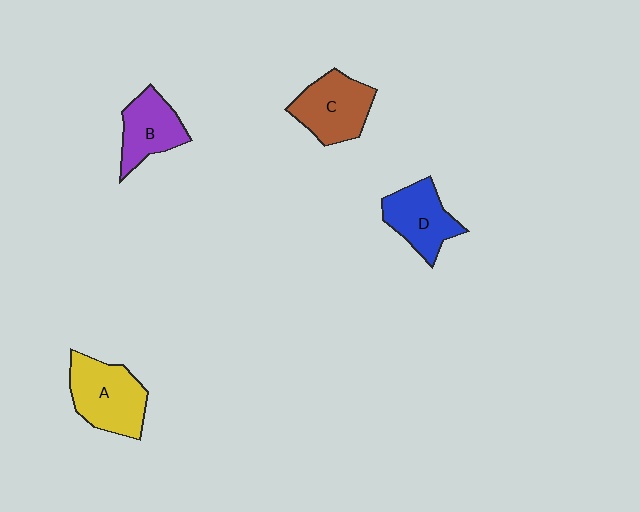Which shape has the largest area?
Shape A (yellow).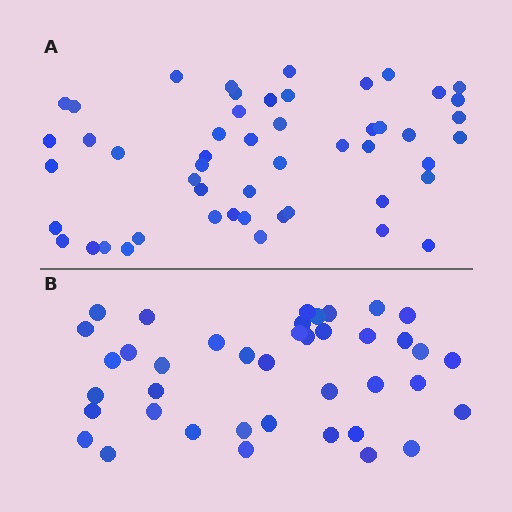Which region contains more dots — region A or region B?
Region A (the top region) has more dots.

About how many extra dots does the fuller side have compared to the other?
Region A has roughly 12 or so more dots than region B.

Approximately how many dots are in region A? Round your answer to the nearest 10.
About 50 dots. (The exact count is 51, which rounds to 50.)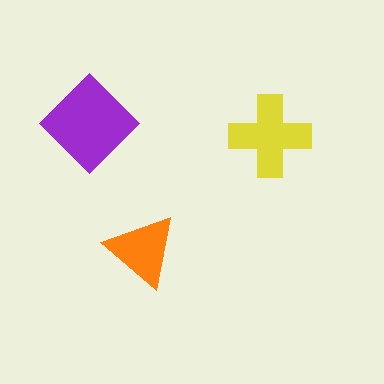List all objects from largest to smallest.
The purple diamond, the yellow cross, the orange triangle.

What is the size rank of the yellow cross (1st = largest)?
2nd.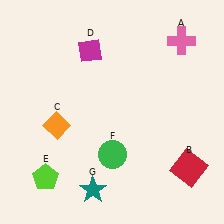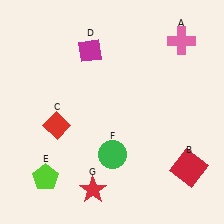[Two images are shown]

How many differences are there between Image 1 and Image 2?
There are 2 differences between the two images.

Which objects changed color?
C changed from orange to red. G changed from teal to red.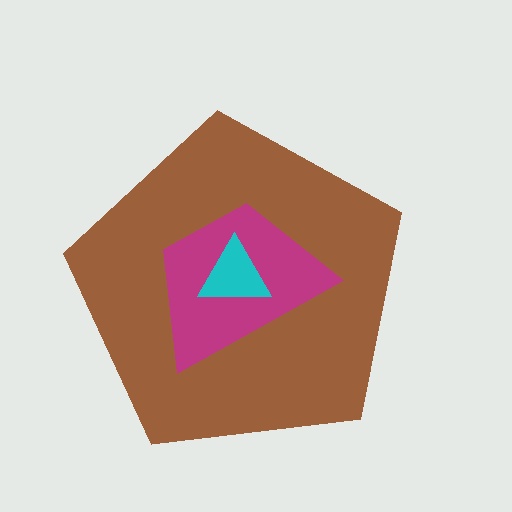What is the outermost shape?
The brown pentagon.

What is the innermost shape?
The cyan triangle.